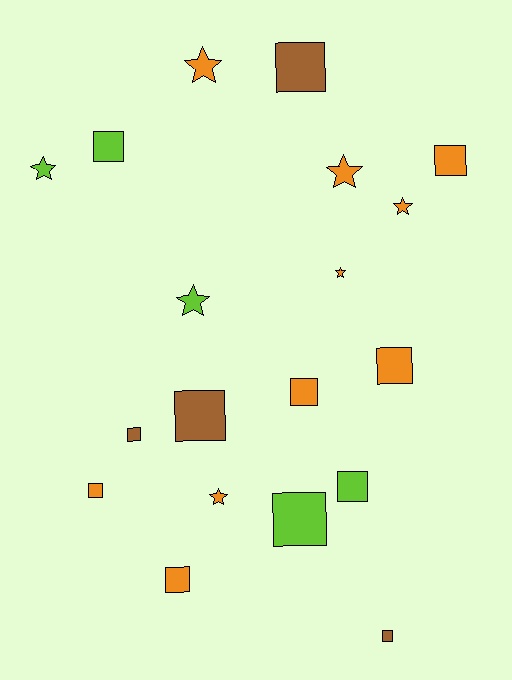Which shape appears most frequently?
Square, with 12 objects.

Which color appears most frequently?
Orange, with 10 objects.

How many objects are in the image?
There are 19 objects.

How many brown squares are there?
There are 4 brown squares.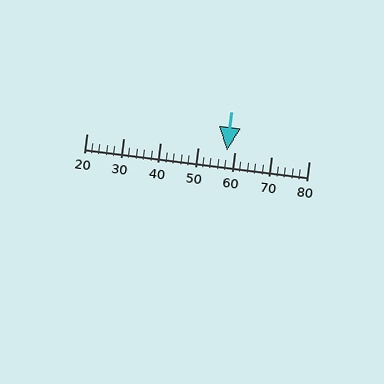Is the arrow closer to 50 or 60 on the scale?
The arrow is closer to 60.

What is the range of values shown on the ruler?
The ruler shows values from 20 to 80.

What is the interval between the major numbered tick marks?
The major tick marks are spaced 10 units apart.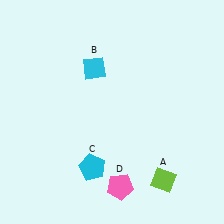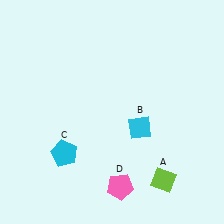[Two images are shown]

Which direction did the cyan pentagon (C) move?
The cyan pentagon (C) moved left.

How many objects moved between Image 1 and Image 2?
2 objects moved between the two images.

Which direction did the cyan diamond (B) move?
The cyan diamond (B) moved down.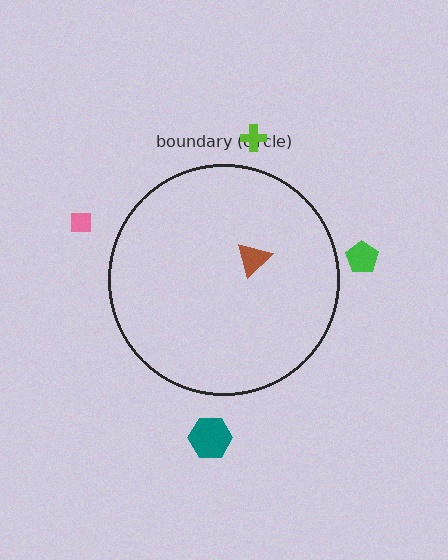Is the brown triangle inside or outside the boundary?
Inside.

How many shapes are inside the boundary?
1 inside, 4 outside.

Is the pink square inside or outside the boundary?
Outside.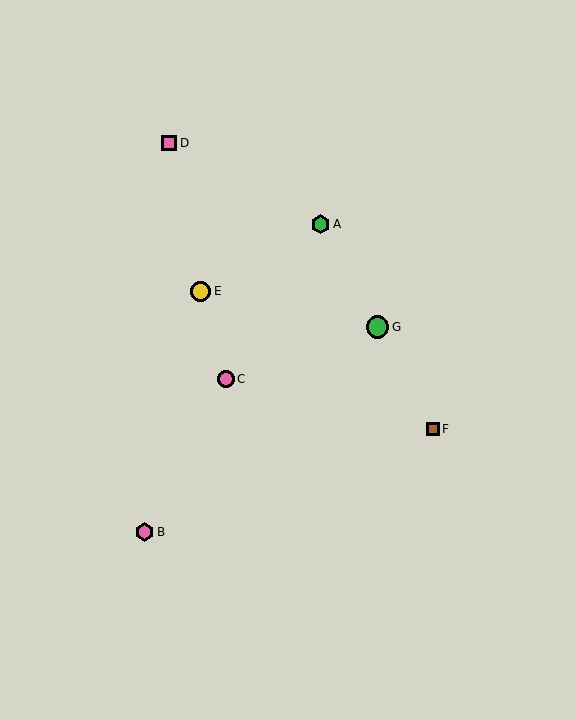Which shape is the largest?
The green circle (labeled G) is the largest.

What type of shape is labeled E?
Shape E is a yellow circle.